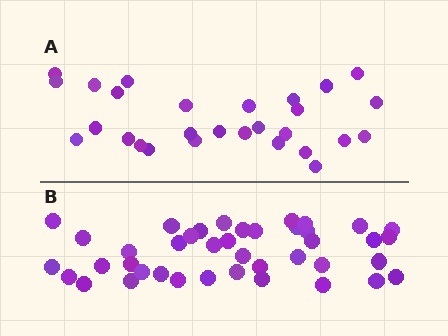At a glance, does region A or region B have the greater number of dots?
Region B (the bottom region) has more dots.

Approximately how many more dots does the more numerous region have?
Region B has approximately 15 more dots than region A.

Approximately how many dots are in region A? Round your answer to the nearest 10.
About 30 dots. (The exact count is 28, which rounds to 30.)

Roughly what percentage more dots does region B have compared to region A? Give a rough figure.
About 45% more.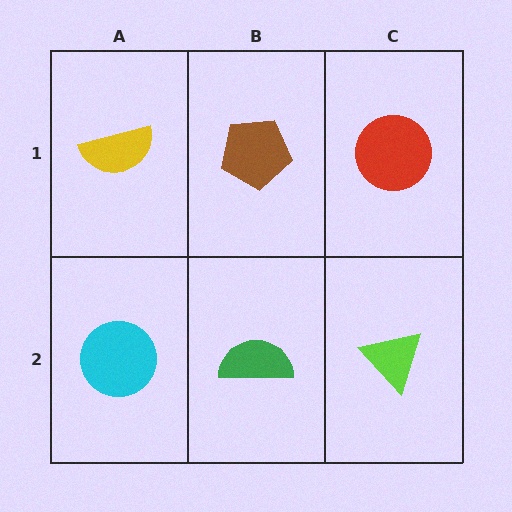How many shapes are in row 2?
3 shapes.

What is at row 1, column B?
A brown pentagon.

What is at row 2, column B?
A green semicircle.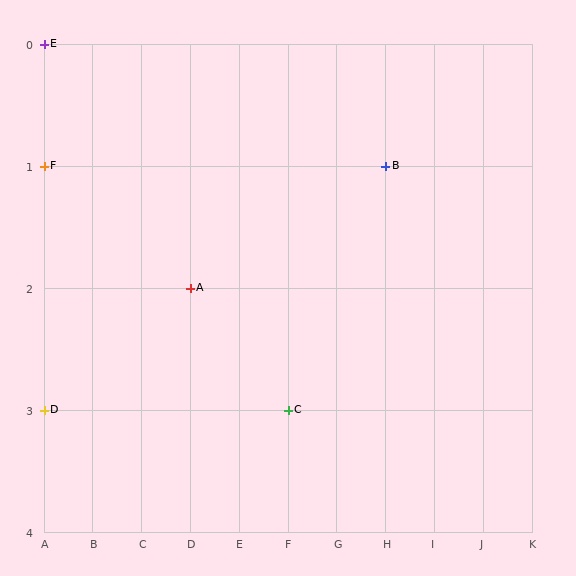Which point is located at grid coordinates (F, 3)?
Point C is at (F, 3).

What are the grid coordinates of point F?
Point F is at grid coordinates (A, 1).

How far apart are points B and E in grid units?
Points B and E are 7 columns and 1 row apart (about 7.1 grid units diagonally).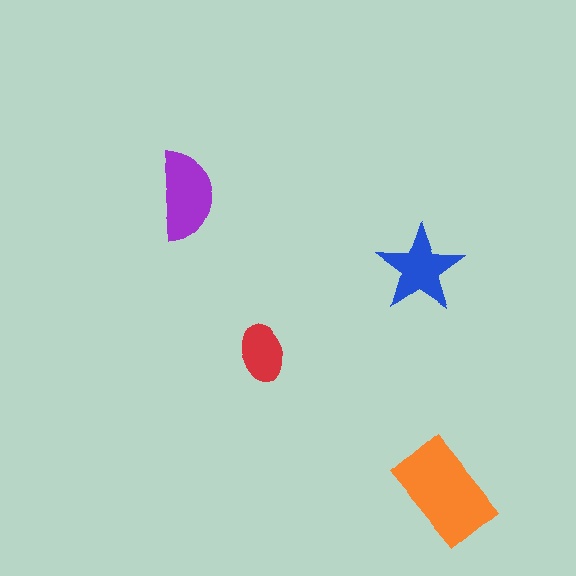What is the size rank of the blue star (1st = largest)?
3rd.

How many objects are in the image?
There are 4 objects in the image.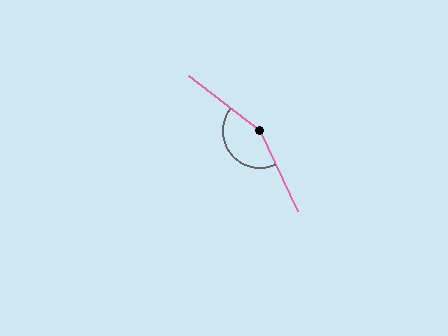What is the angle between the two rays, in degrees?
Approximately 153 degrees.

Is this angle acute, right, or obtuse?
It is obtuse.